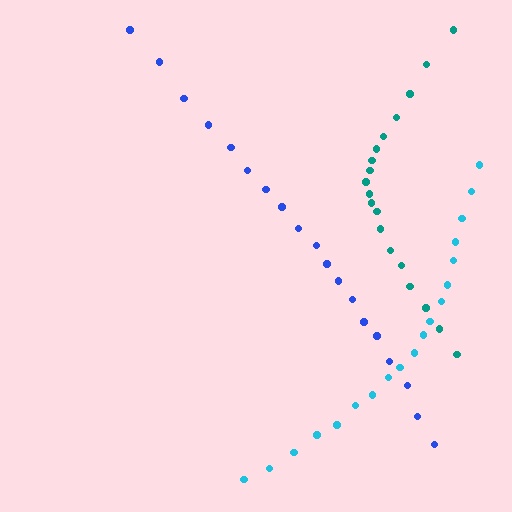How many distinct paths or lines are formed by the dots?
There are 3 distinct paths.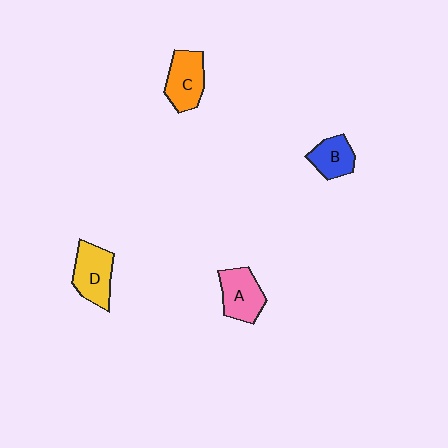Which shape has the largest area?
Shape D (yellow).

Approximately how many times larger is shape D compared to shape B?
Approximately 1.4 times.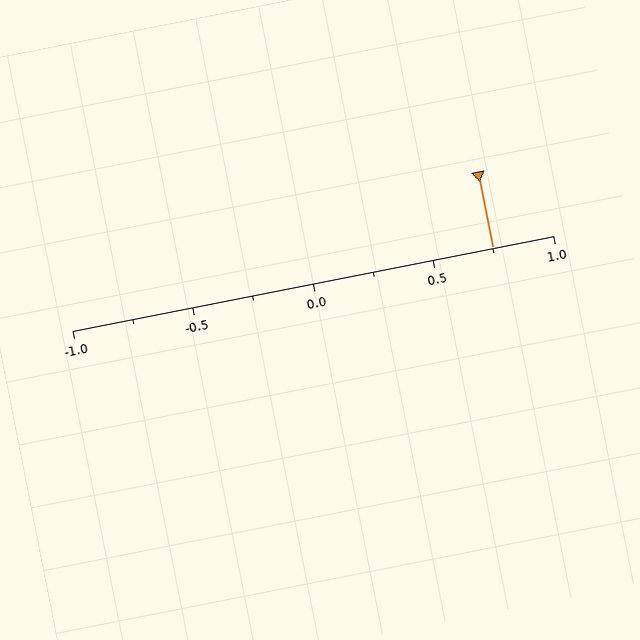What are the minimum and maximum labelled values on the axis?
The axis runs from -1.0 to 1.0.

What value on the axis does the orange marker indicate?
The marker indicates approximately 0.75.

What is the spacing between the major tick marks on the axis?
The major ticks are spaced 0.5 apart.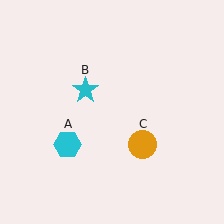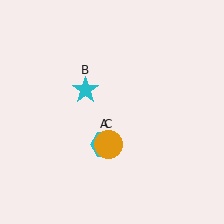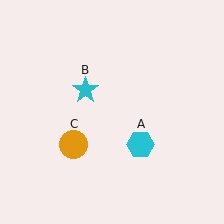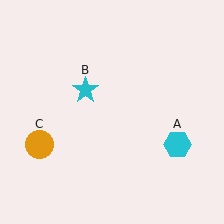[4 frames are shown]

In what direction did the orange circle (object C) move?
The orange circle (object C) moved left.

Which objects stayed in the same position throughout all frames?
Cyan star (object B) remained stationary.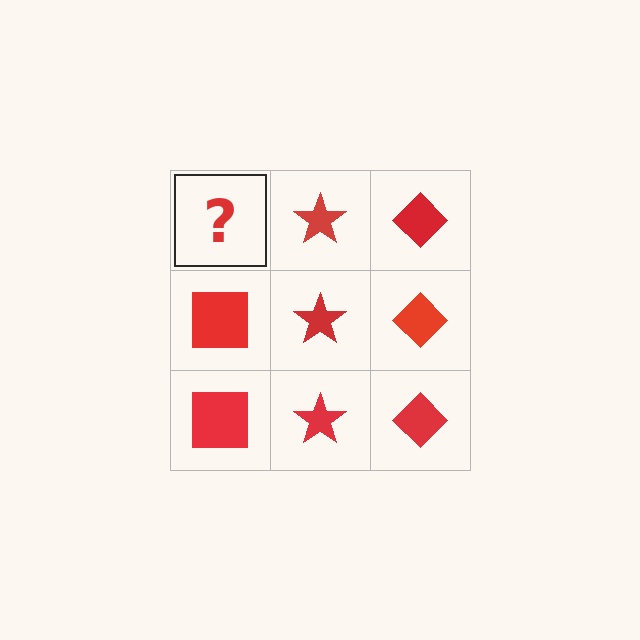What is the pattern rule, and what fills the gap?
The rule is that each column has a consistent shape. The gap should be filled with a red square.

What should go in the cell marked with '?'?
The missing cell should contain a red square.